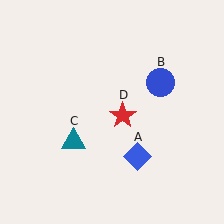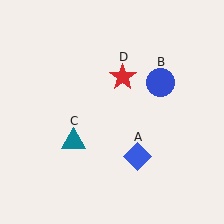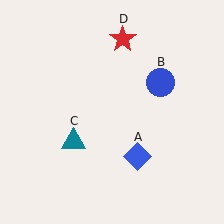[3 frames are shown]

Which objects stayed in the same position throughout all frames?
Blue diamond (object A) and blue circle (object B) and teal triangle (object C) remained stationary.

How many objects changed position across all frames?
1 object changed position: red star (object D).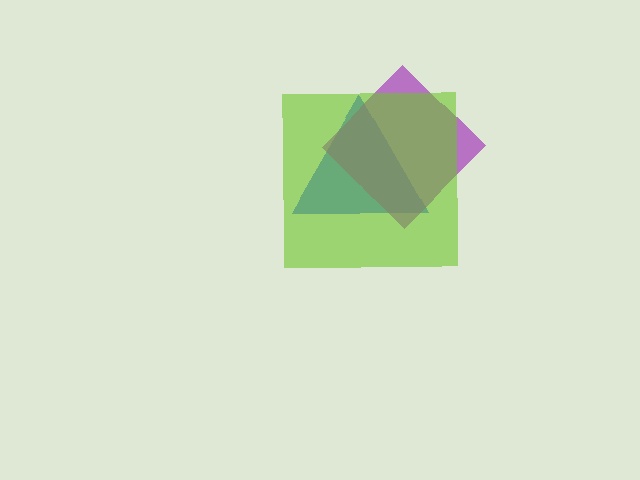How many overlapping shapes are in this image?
There are 3 overlapping shapes in the image.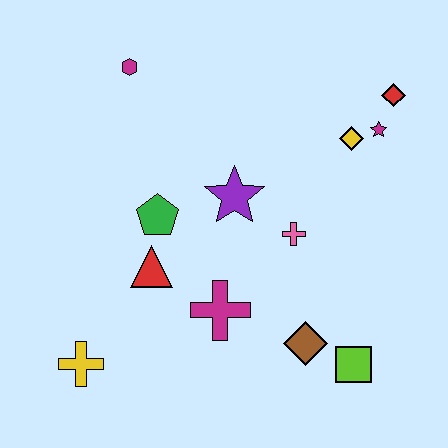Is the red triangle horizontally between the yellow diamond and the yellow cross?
Yes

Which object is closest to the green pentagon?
The red triangle is closest to the green pentagon.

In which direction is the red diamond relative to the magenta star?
The red diamond is above the magenta star.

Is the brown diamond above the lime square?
Yes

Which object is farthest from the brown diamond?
The magenta hexagon is farthest from the brown diamond.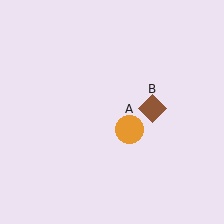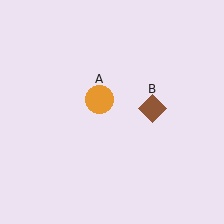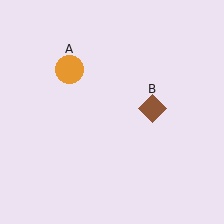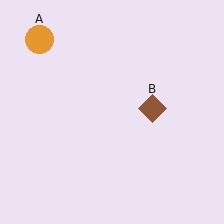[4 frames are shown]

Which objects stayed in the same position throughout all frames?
Brown diamond (object B) remained stationary.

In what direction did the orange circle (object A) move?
The orange circle (object A) moved up and to the left.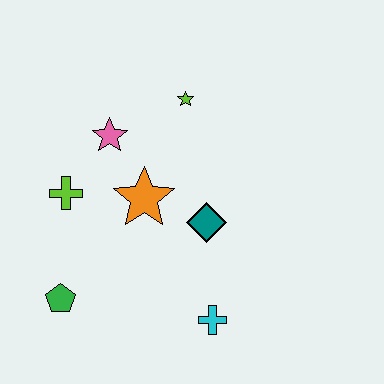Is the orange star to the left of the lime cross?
No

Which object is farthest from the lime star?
The green pentagon is farthest from the lime star.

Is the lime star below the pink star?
No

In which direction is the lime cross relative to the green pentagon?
The lime cross is above the green pentagon.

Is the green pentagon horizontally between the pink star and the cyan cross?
No